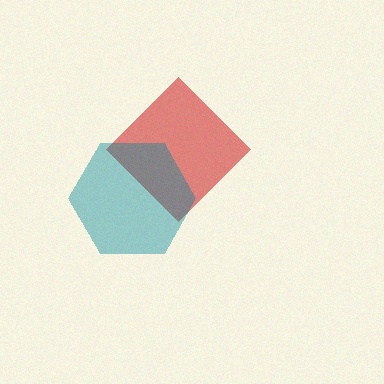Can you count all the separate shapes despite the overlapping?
Yes, there are 2 separate shapes.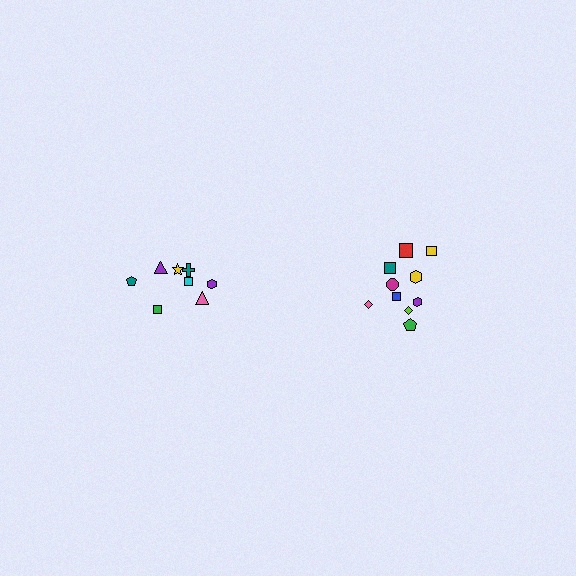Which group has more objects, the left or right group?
The right group.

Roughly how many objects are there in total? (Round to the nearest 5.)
Roughly 20 objects in total.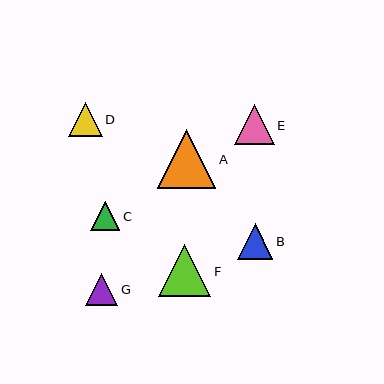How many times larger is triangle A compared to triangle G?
Triangle A is approximately 1.8 times the size of triangle G.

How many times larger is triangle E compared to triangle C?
Triangle E is approximately 1.4 times the size of triangle C.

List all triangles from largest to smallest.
From largest to smallest: A, F, E, B, D, G, C.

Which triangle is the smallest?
Triangle C is the smallest with a size of approximately 29 pixels.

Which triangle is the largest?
Triangle A is the largest with a size of approximately 59 pixels.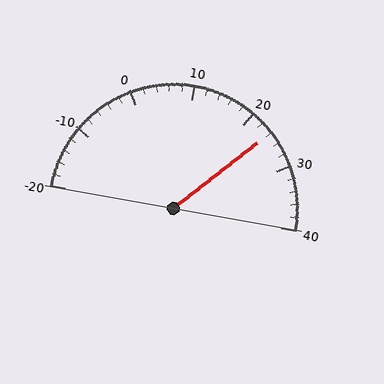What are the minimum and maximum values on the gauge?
The gauge ranges from -20 to 40.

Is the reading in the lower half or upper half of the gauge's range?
The reading is in the upper half of the range (-20 to 40).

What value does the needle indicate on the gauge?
The needle indicates approximately 24.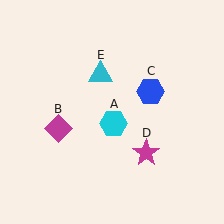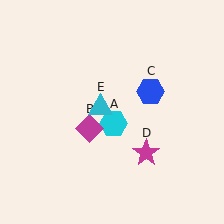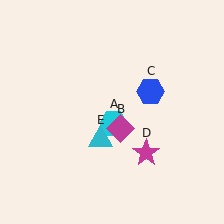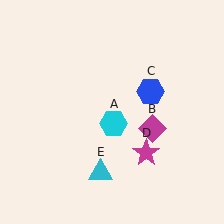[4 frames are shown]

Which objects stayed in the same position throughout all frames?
Cyan hexagon (object A) and blue hexagon (object C) and magenta star (object D) remained stationary.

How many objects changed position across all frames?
2 objects changed position: magenta diamond (object B), cyan triangle (object E).